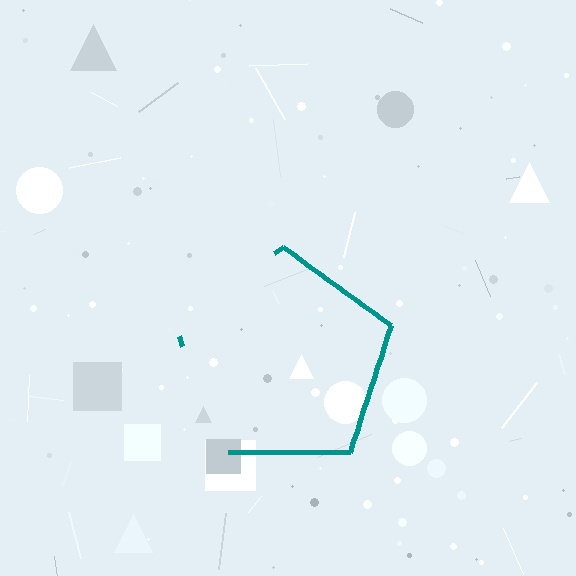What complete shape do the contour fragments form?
The contour fragments form a pentagon.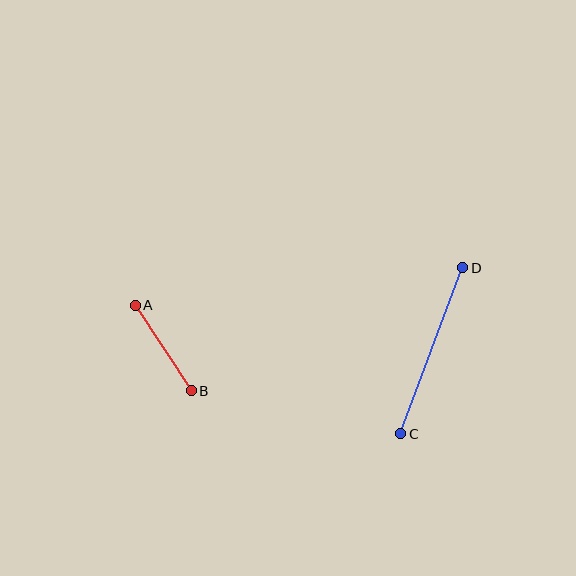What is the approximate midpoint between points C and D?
The midpoint is at approximately (432, 351) pixels.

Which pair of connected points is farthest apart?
Points C and D are farthest apart.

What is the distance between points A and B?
The distance is approximately 102 pixels.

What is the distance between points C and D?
The distance is approximately 177 pixels.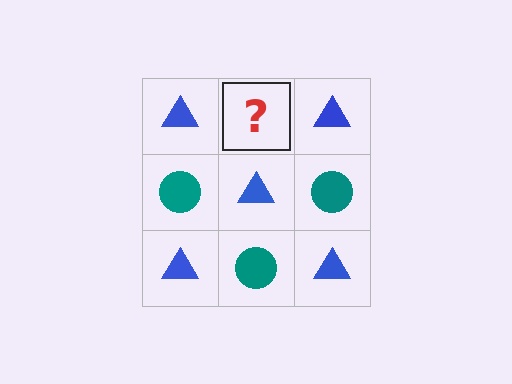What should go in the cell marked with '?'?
The missing cell should contain a teal circle.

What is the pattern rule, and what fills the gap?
The rule is that it alternates blue triangle and teal circle in a checkerboard pattern. The gap should be filled with a teal circle.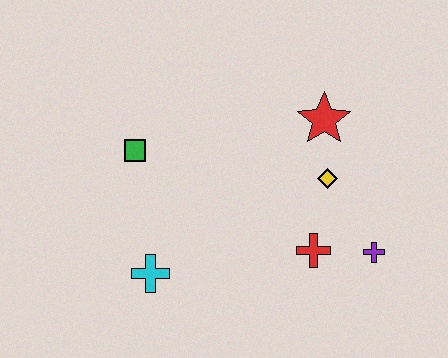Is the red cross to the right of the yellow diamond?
No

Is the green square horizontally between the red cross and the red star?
No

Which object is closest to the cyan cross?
The green square is closest to the cyan cross.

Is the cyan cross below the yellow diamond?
Yes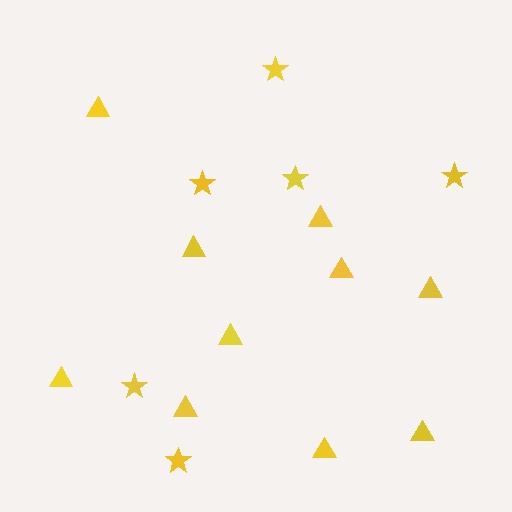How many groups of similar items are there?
There are 2 groups: one group of triangles (10) and one group of stars (6).